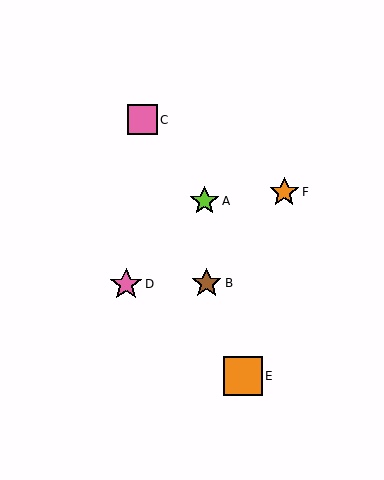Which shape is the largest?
The orange square (labeled E) is the largest.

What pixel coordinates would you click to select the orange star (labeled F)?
Click at (284, 192) to select the orange star F.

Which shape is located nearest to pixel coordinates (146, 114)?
The pink square (labeled C) at (142, 120) is nearest to that location.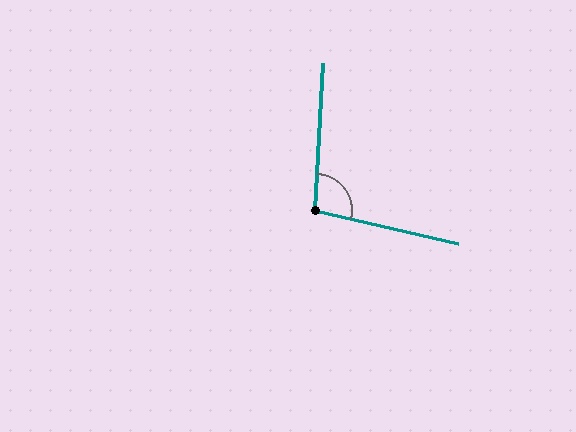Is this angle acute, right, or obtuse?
It is obtuse.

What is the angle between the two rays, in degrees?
Approximately 100 degrees.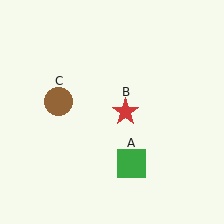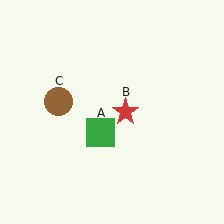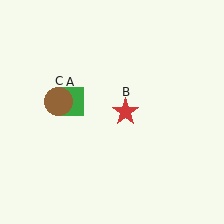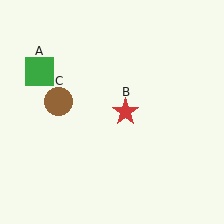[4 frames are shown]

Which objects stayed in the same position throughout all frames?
Red star (object B) and brown circle (object C) remained stationary.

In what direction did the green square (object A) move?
The green square (object A) moved up and to the left.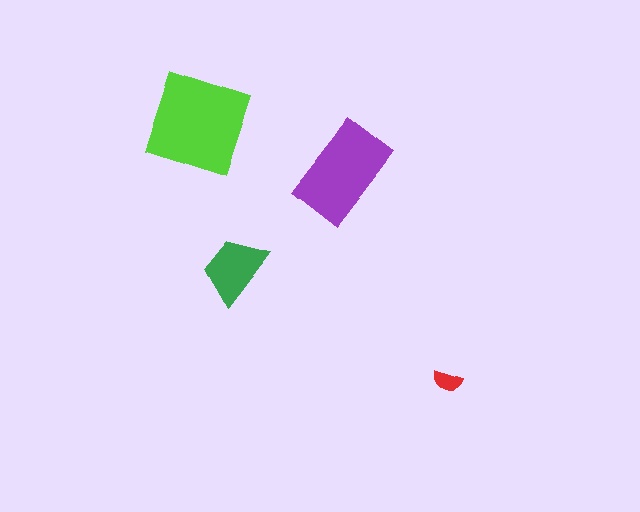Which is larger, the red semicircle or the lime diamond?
The lime diamond.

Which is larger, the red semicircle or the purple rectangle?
The purple rectangle.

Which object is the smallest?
The red semicircle.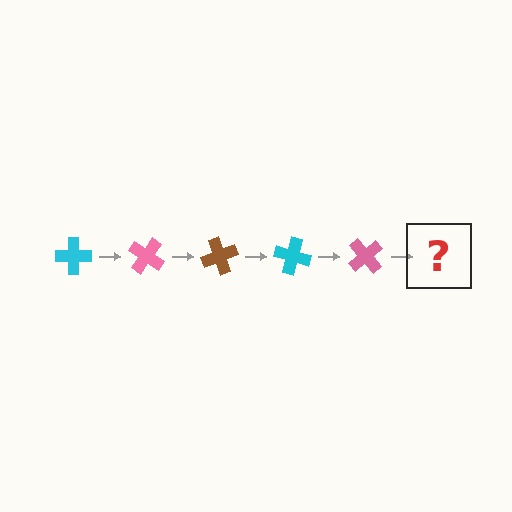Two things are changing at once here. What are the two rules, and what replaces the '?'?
The two rules are that it rotates 35 degrees each step and the color cycles through cyan, pink, and brown. The '?' should be a brown cross, rotated 175 degrees from the start.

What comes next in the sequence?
The next element should be a brown cross, rotated 175 degrees from the start.